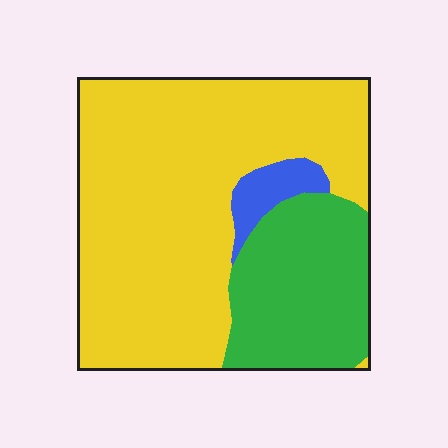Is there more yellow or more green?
Yellow.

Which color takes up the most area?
Yellow, at roughly 70%.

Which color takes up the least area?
Blue, at roughly 5%.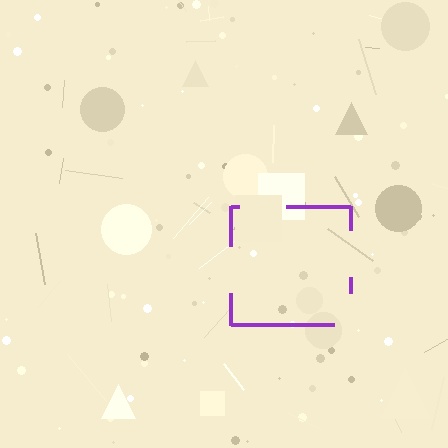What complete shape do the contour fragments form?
The contour fragments form a square.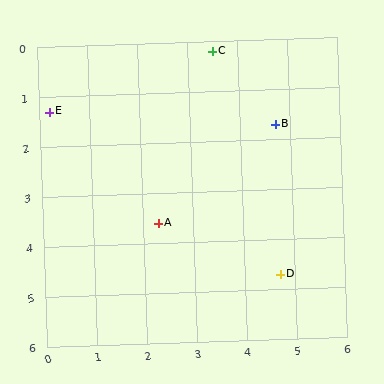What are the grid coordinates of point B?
Point B is at approximately (4.7, 1.7).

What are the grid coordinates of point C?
Point C is at approximately (3.5, 0.2).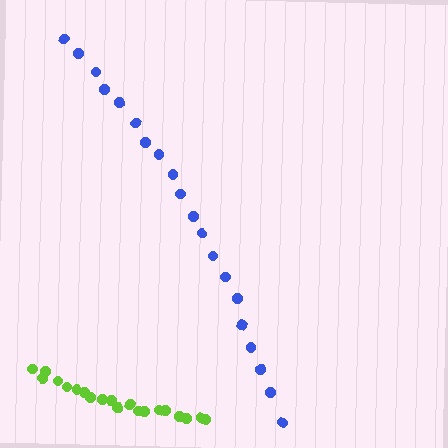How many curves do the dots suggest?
There are 2 distinct paths.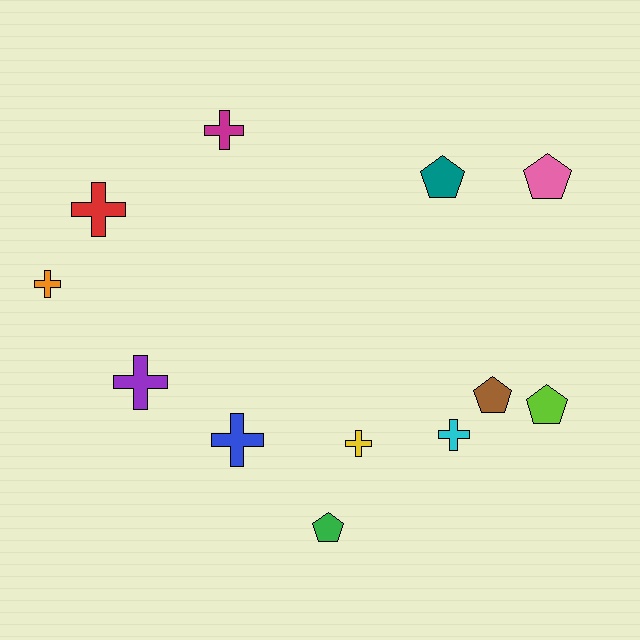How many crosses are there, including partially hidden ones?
There are 7 crosses.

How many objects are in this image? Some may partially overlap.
There are 12 objects.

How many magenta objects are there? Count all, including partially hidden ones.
There is 1 magenta object.